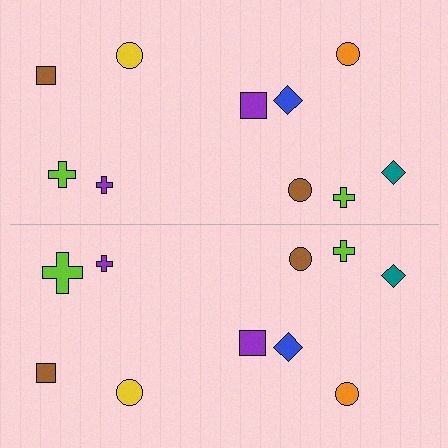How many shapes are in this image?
There are 20 shapes in this image.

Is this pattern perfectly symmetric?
No, the pattern is not perfectly symmetric. The lime cross on the bottom side has a different size than its mirror counterpart.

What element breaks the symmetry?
The lime cross on the bottom side has a different size than its mirror counterpart.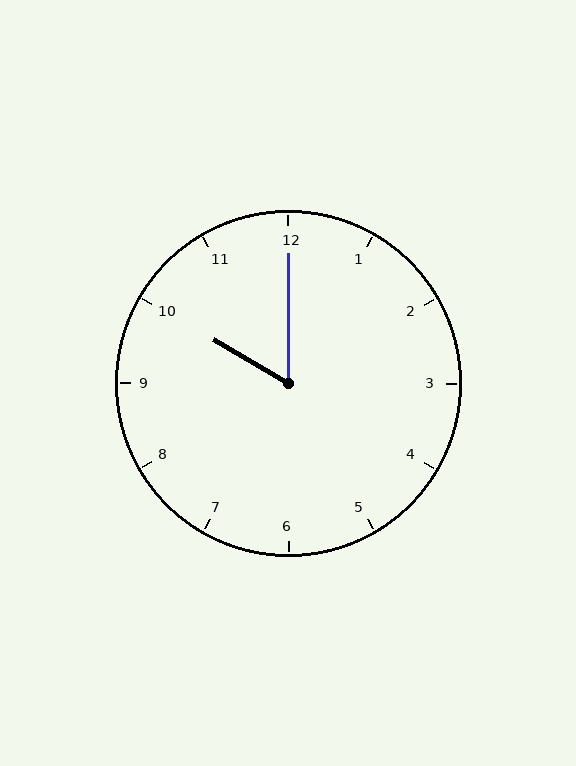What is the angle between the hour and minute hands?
Approximately 60 degrees.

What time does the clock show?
10:00.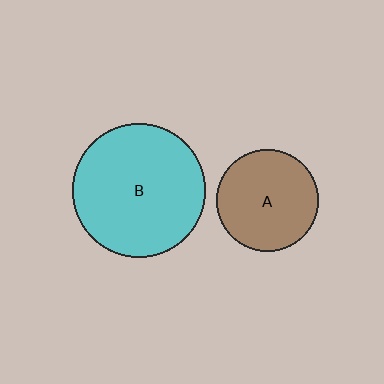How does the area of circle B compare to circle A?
Approximately 1.7 times.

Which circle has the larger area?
Circle B (cyan).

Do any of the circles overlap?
No, none of the circles overlap.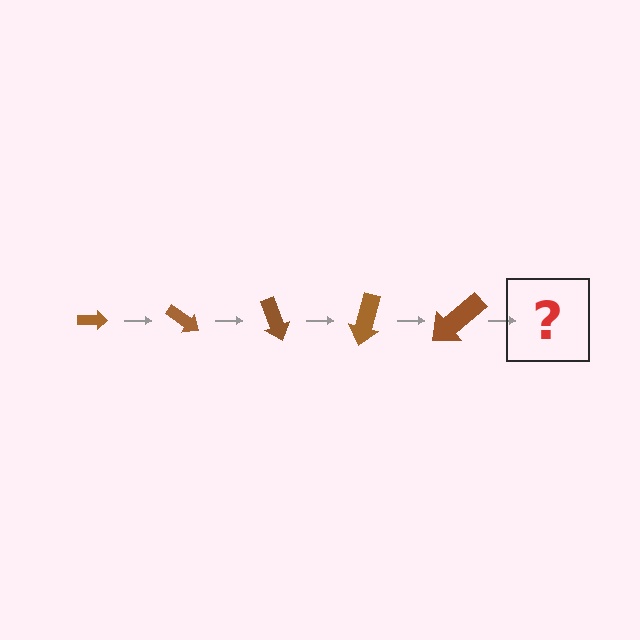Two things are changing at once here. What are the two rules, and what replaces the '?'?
The two rules are that the arrow grows larger each step and it rotates 35 degrees each step. The '?' should be an arrow, larger than the previous one and rotated 175 degrees from the start.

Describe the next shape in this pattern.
It should be an arrow, larger than the previous one and rotated 175 degrees from the start.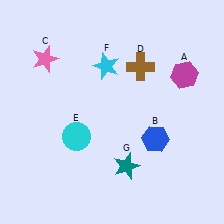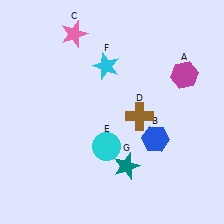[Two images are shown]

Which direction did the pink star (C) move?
The pink star (C) moved right.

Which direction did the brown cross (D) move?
The brown cross (D) moved down.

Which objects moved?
The objects that moved are: the pink star (C), the brown cross (D), the cyan circle (E).